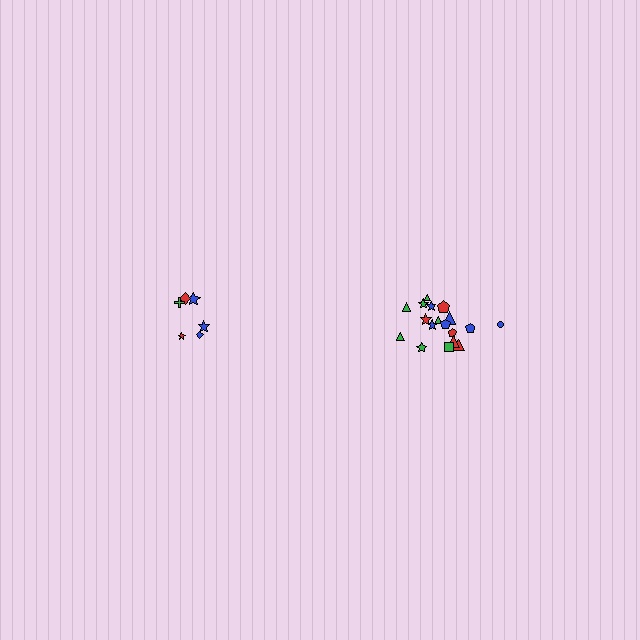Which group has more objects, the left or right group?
The right group.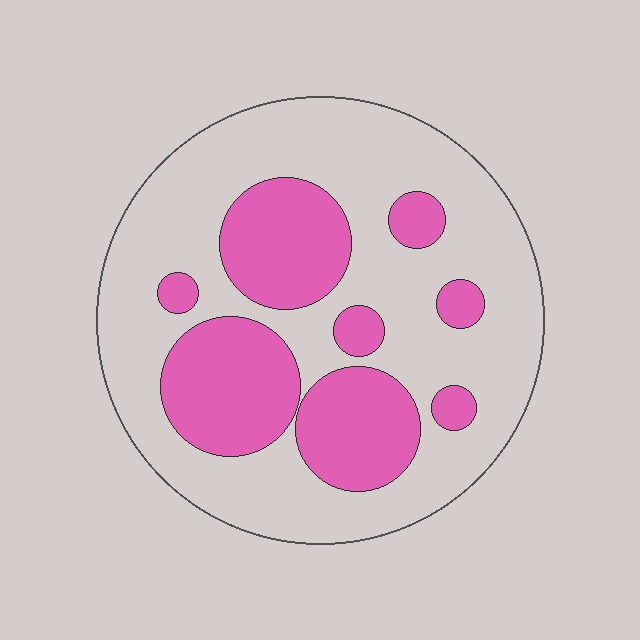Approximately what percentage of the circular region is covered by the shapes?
Approximately 35%.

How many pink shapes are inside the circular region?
8.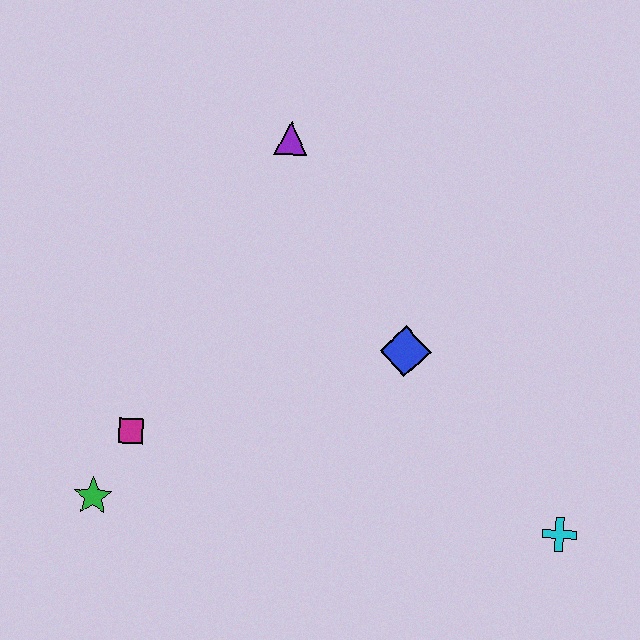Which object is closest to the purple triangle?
The blue diamond is closest to the purple triangle.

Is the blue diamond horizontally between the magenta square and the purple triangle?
No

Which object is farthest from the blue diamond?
The green star is farthest from the blue diamond.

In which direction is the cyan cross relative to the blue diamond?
The cyan cross is below the blue diamond.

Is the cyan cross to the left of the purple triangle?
No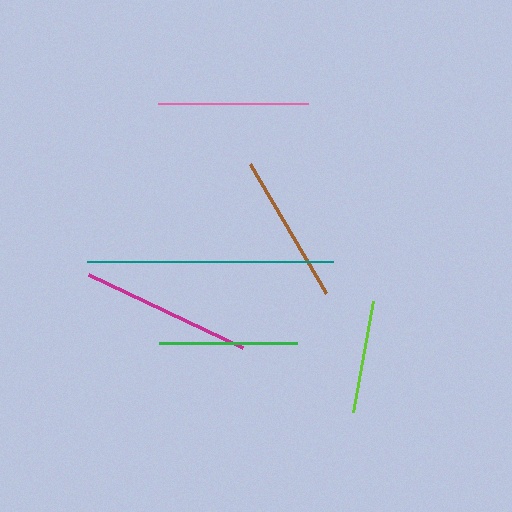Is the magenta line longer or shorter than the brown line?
The magenta line is longer than the brown line.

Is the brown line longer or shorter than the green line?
The brown line is longer than the green line.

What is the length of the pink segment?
The pink segment is approximately 150 pixels long.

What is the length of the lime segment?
The lime segment is approximately 113 pixels long.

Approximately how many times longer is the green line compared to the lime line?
The green line is approximately 1.2 times the length of the lime line.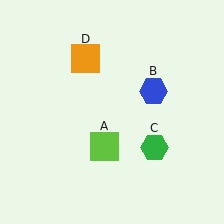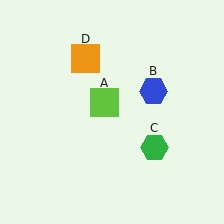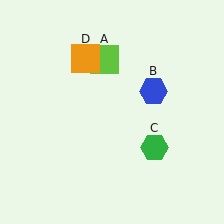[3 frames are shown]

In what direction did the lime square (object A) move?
The lime square (object A) moved up.